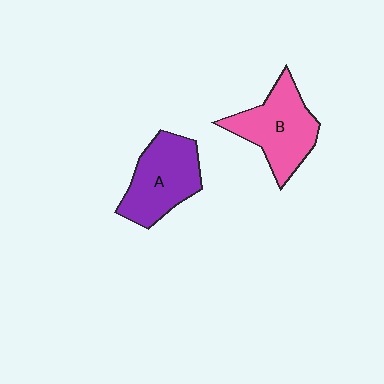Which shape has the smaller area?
Shape A (purple).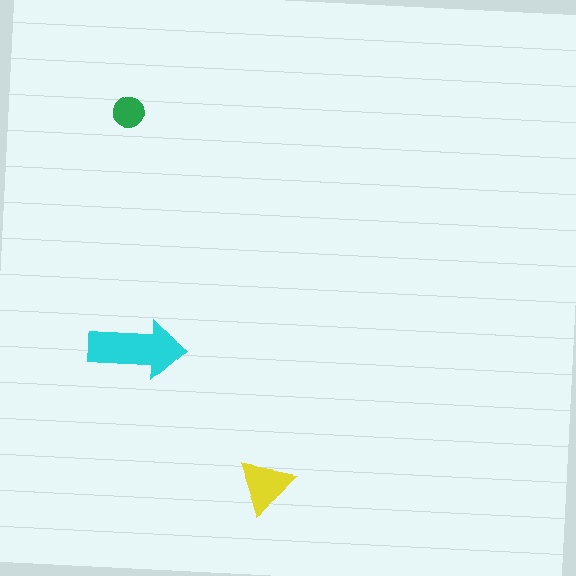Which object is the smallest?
The green circle.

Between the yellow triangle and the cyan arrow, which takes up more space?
The cyan arrow.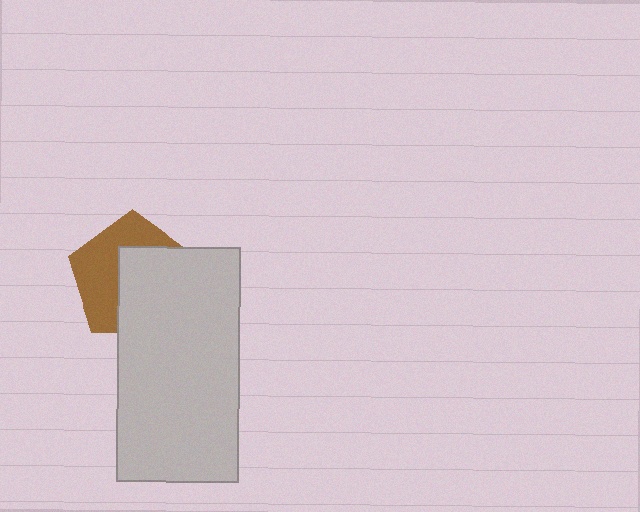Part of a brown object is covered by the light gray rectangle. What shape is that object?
It is a pentagon.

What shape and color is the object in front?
The object in front is a light gray rectangle.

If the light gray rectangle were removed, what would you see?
You would see the complete brown pentagon.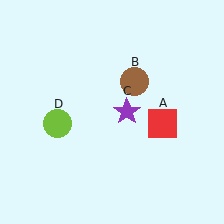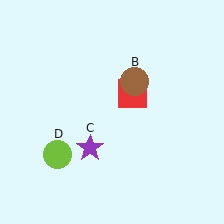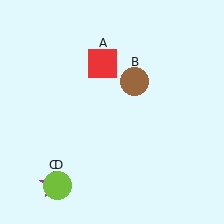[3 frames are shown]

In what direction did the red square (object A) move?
The red square (object A) moved up and to the left.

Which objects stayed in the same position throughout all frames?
Brown circle (object B) remained stationary.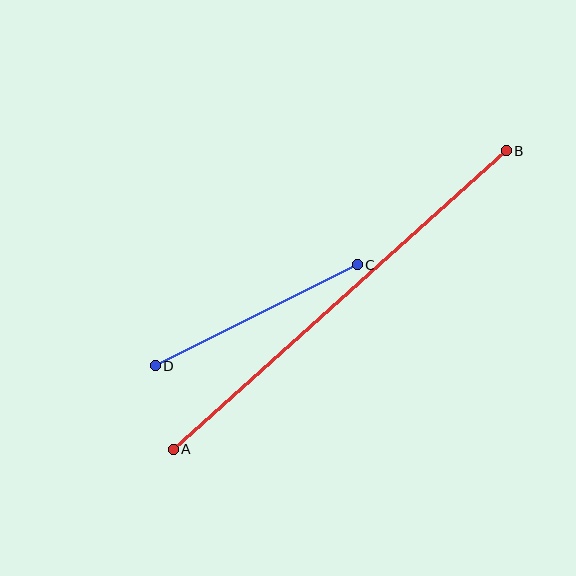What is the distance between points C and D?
The distance is approximately 226 pixels.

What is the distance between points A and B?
The distance is approximately 447 pixels.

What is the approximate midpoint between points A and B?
The midpoint is at approximately (340, 300) pixels.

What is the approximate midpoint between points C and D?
The midpoint is at approximately (256, 315) pixels.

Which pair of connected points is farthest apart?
Points A and B are farthest apart.